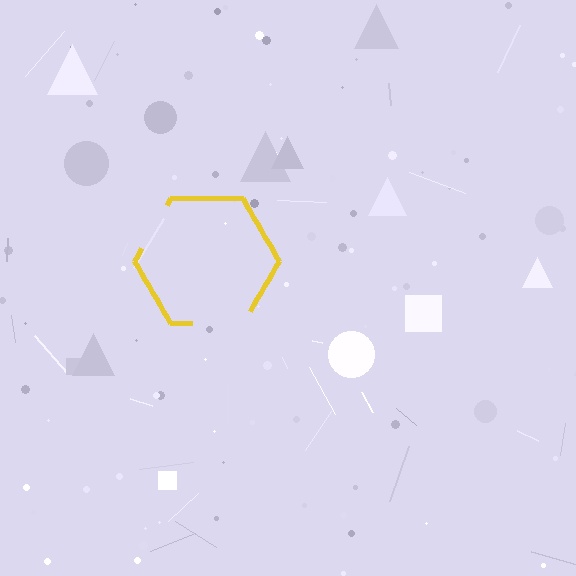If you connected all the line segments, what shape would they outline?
They would outline a hexagon.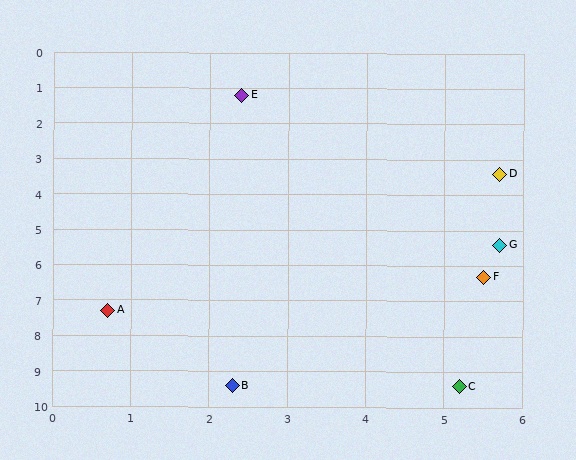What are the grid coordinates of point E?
Point E is at approximately (2.4, 1.2).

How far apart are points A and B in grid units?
Points A and B are about 2.6 grid units apart.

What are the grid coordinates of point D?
Point D is at approximately (5.7, 3.4).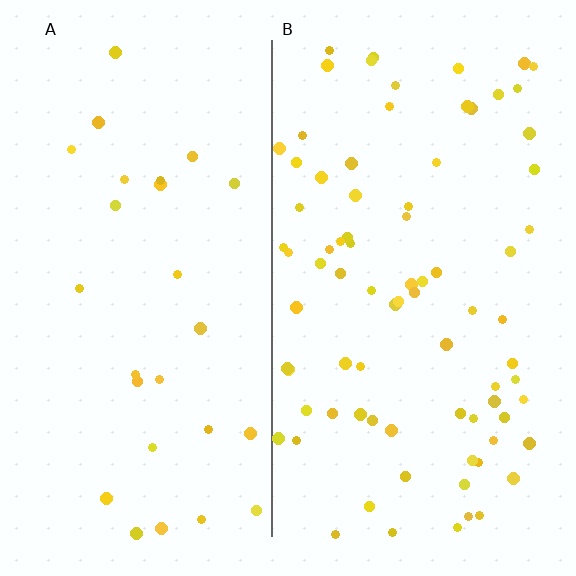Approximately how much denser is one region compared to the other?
Approximately 3.0× — region B over region A.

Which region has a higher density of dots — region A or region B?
B (the right).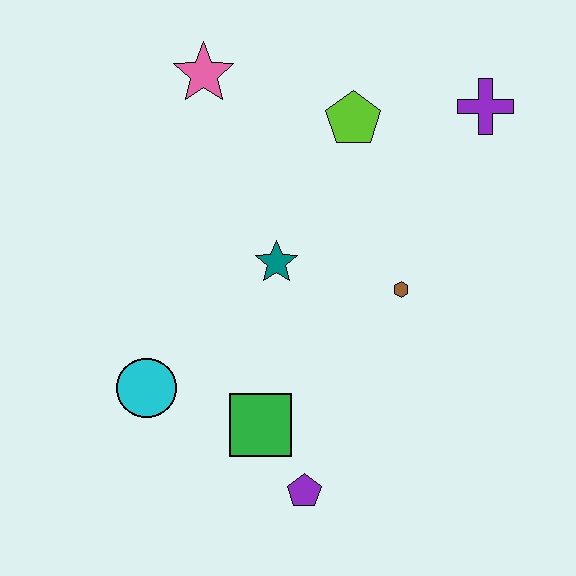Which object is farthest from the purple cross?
The cyan circle is farthest from the purple cross.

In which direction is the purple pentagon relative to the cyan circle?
The purple pentagon is to the right of the cyan circle.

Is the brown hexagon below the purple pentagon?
No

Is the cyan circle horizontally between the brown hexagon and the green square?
No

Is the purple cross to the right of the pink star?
Yes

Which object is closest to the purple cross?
The lime pentagon is closest to the purple cross.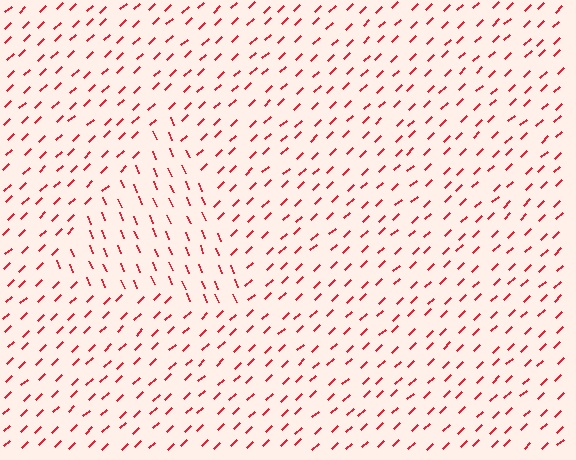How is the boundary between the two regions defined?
The boundary is defined purely by a change in line orientation (approximately 68 degrees difference). All lines are the same color and thickness.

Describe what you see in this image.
The image is filled with small red line segments. A triangle region in the image has lines oriented differently from the surrounding lines, creating a visible texture boundary.